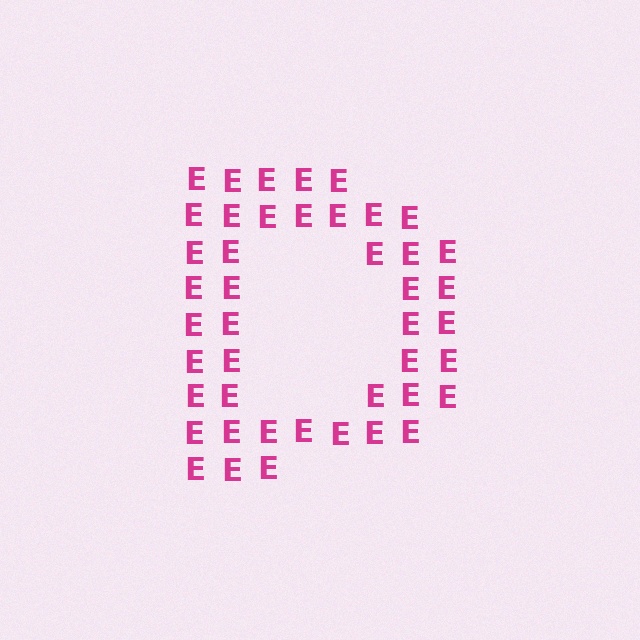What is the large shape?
The large shape is the letter D.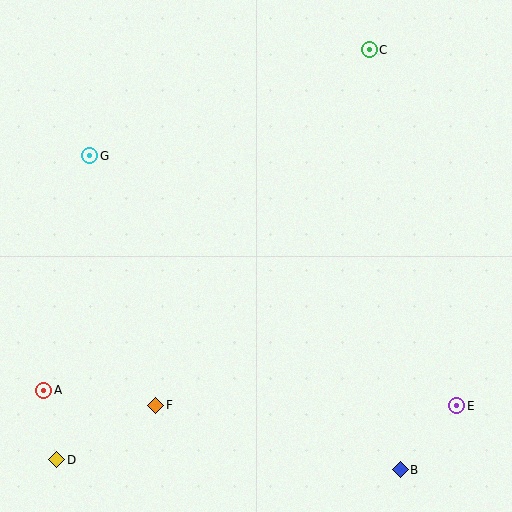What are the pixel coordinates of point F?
Point F is at (156, 405).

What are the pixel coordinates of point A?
Point A is at (44, 390).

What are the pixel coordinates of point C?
Point C is at (369, 50).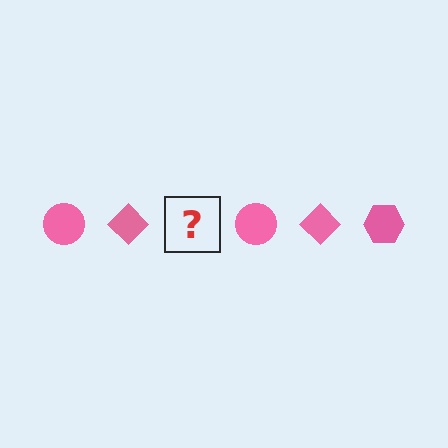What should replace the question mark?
The question mark should be replaced with a pink hexagon.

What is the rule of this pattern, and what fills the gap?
The rule is that the pattern cycles through circle, diamond, hexagon shapes in pink. The gap should be filled with a pink hexagon.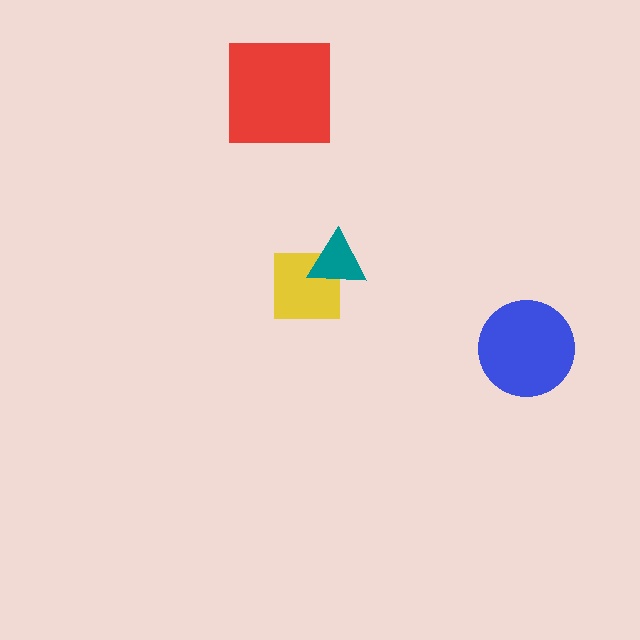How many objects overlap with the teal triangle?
1 object overlaps with the teal triangle.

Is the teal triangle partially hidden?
No, no other shape covers it.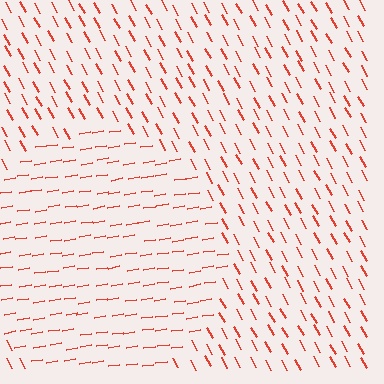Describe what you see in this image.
The image is filled with small red line segments. A circle region in the image has lines oriented differently from the surrounding lines, creating a visible texture boundary.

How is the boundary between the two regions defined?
The boundary is defined purely by a change in line orientation (approximately 70 degrees difference). All lines are the same color and thickness.